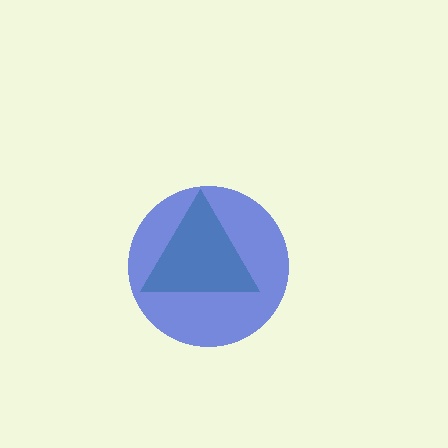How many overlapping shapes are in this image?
There are 2 overlapping shapes in the image.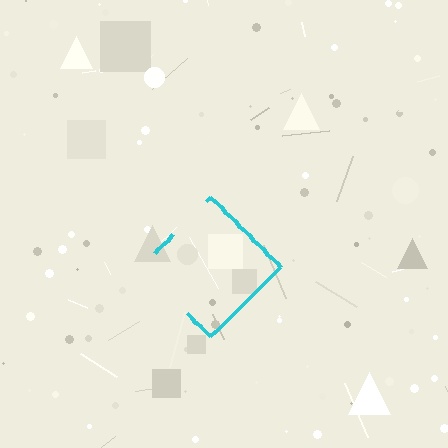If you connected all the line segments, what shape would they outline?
They would outline a diamond.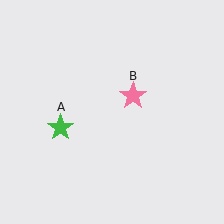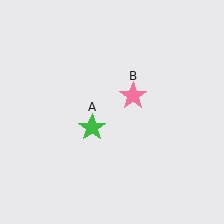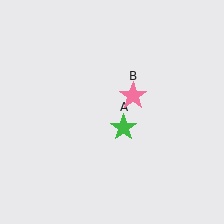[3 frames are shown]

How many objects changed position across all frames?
1 object changed position: green star (object A).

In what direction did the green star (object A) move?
The green star (object A) moved right.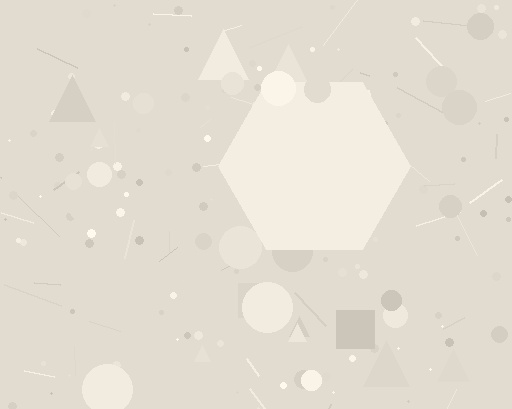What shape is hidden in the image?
A hexagon is hidden in the image.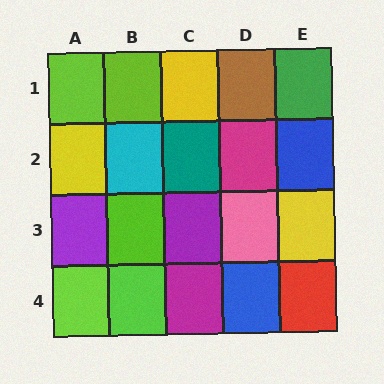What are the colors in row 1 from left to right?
Lime, lime, yellow, brown, green.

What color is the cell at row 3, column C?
Purple.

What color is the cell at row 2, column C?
Teal.